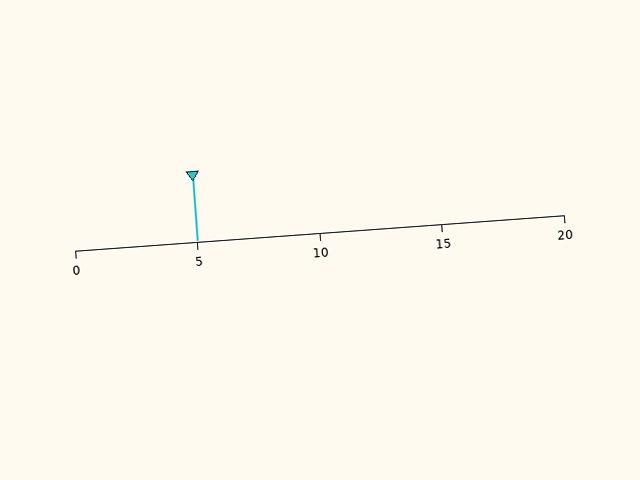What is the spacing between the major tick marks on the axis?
The major ticks are spaced 5 apart.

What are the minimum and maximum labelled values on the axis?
The axis runs from 0 to 20.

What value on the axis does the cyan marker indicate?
The marker indicates approximately 5.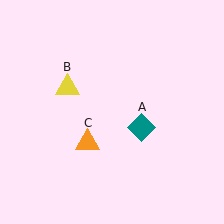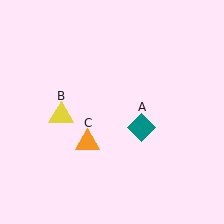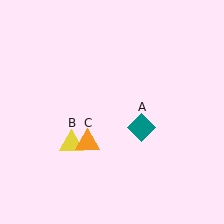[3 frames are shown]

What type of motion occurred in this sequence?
The yellow triangle (object B) rotated counterclockwise around the center of the scene.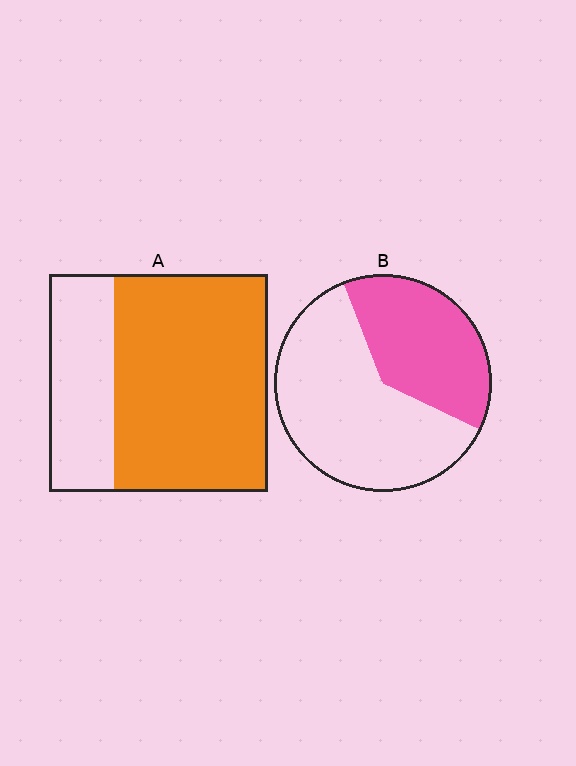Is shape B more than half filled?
No.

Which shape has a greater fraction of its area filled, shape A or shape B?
Shape A.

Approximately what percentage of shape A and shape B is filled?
A is approximately 70% and B is approximately 40%.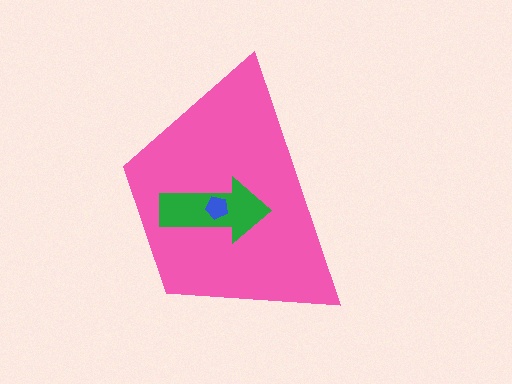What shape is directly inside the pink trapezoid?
The green arrow.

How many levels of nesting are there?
3.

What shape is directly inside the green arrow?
The blue pentagon.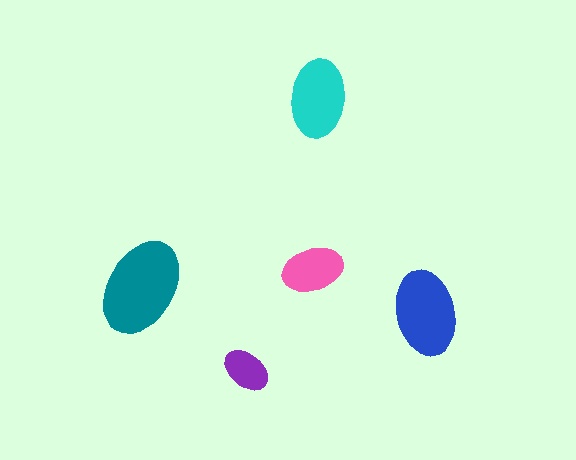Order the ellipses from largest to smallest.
the teal one, the blue one, the cyan one, the pink one, the purple one.